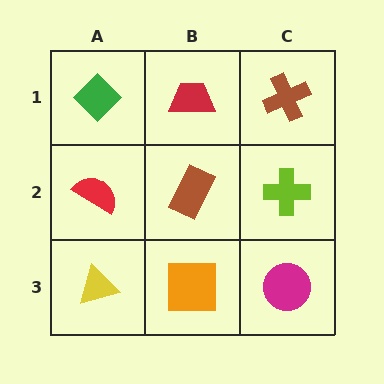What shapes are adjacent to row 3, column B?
A brown rectangle (row 2, column B), a yellow triangle (row 3, column A), a magenta circle (row 3, column C).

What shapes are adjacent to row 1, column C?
A lime cross (row 2, column C), a red trapezoid (row 1, column B).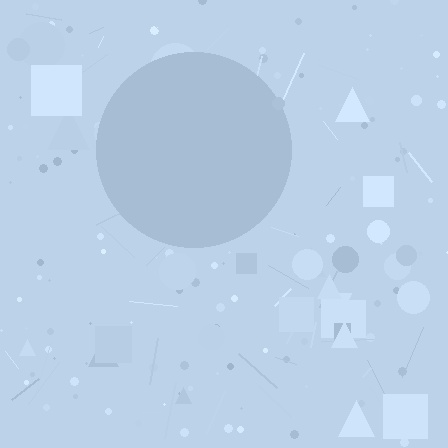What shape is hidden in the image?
A circle is hidden in the image.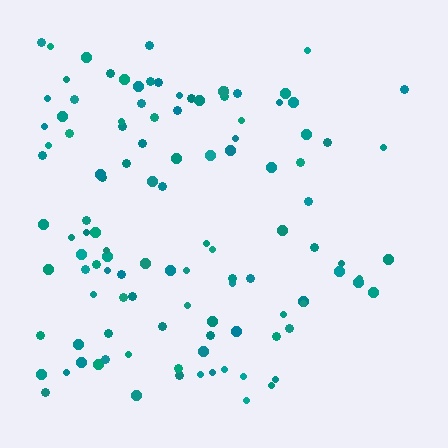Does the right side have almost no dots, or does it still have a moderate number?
Still a moderate number, just noticeably fewer than the left.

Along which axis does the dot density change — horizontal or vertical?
Horizontal.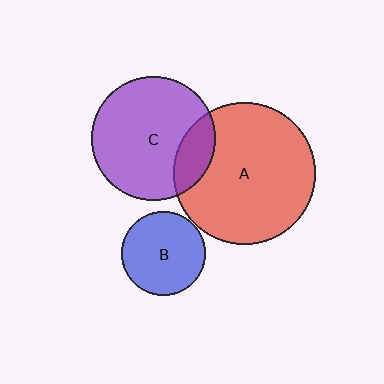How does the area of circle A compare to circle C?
Approximately 1.3 times.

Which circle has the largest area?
Circle A (red).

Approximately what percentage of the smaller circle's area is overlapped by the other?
Approximately 20%.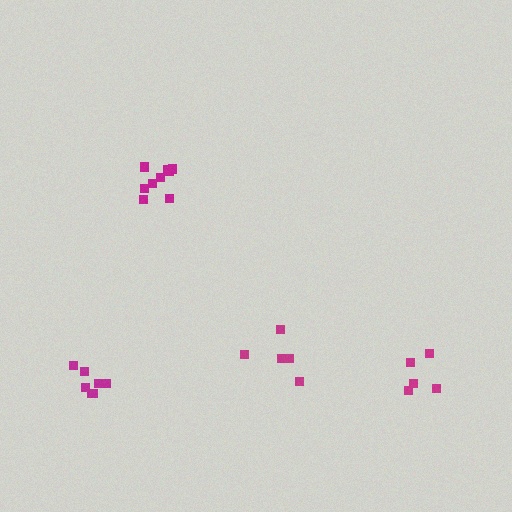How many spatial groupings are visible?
There are 4 spatial groupings.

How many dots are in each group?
Group 1: 5 dots, Group 2: 5 dots, Group 3: 9 dots, Group 4: 7 dots (26 total).